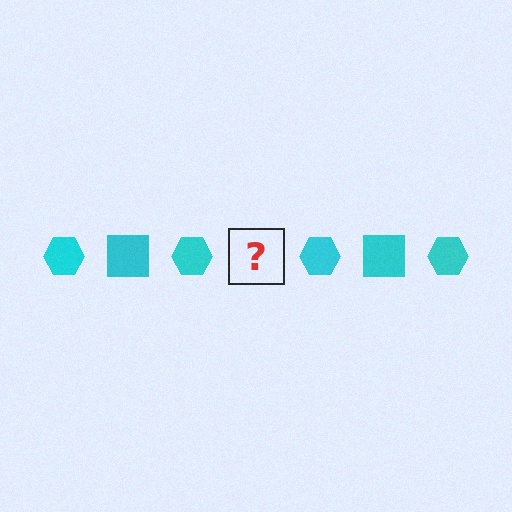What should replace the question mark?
The question mark should be replaced with a cyan square.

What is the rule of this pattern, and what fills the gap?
The rule is that the pattern cycles through hexagon, square shapes in cyan. The gap should be filled with a cyan square.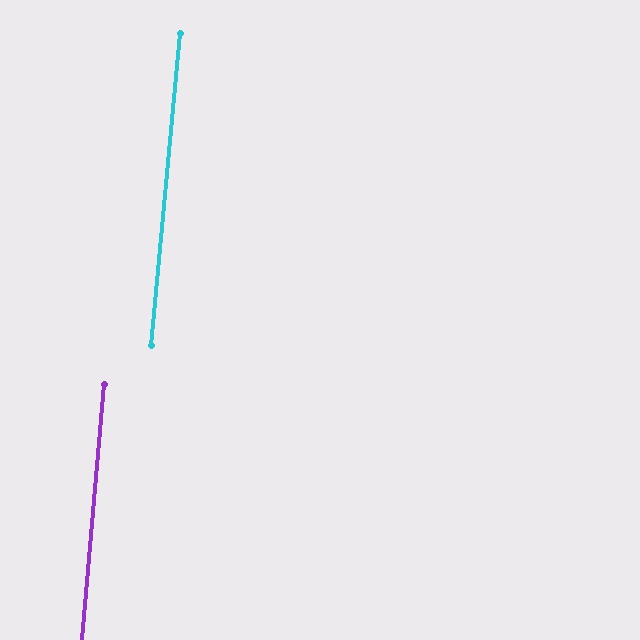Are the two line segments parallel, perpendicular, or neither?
Parallel — their directions differ by only 0.4°.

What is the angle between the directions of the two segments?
Approximately 0 degrees.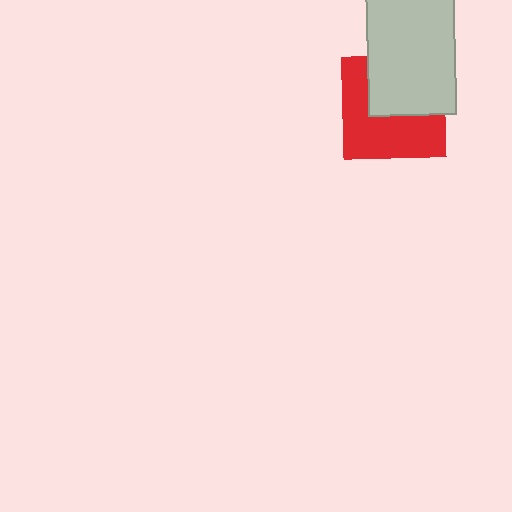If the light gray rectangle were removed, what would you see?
You would see the complete red square.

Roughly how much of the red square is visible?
About half of it is visible (roughly 56%).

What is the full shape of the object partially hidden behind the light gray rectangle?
The partially hidden object is a red square.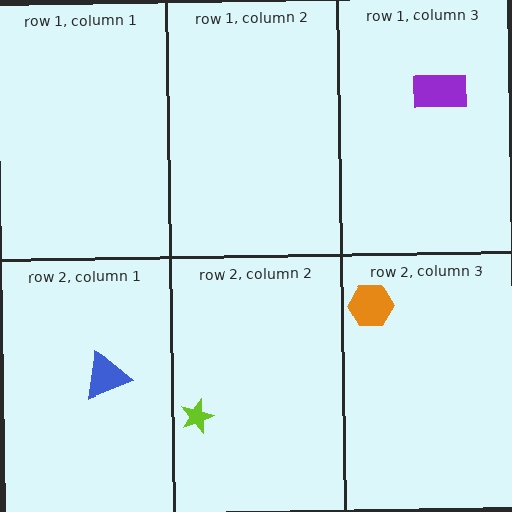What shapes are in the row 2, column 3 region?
The orange hexagon.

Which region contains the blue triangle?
The row 2, column 1 region.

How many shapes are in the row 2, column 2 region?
1.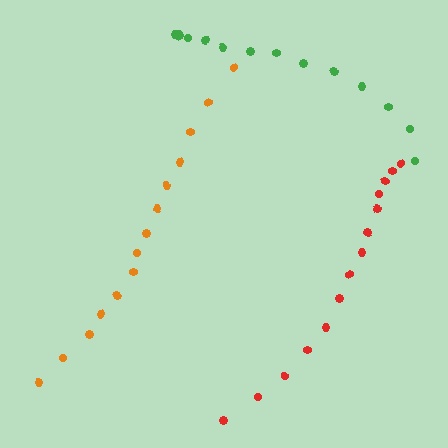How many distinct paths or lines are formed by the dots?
There are 3 distinct paths.